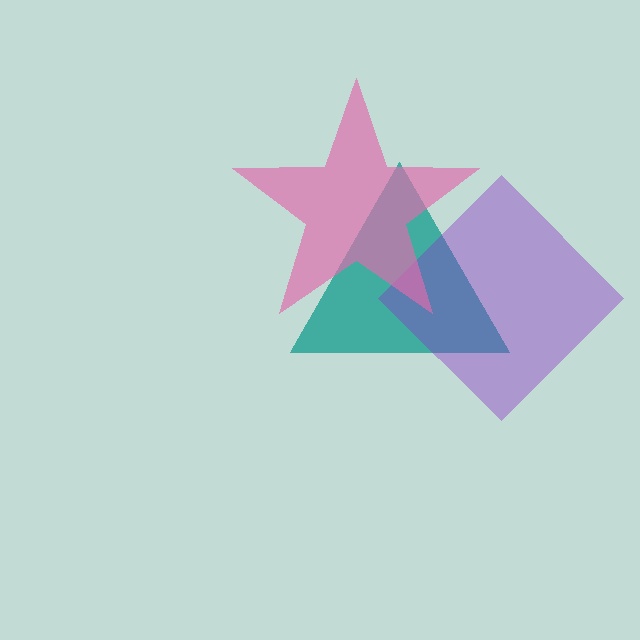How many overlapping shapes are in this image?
There are 3 overlapping shapes in the image.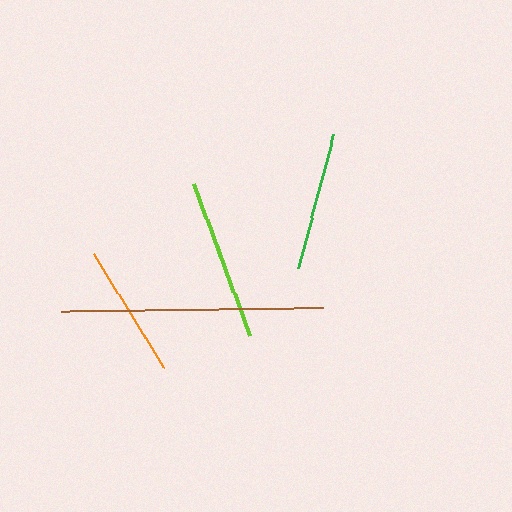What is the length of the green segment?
The green segment is approximately 139 pixels long.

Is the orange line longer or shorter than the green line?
The green line is longer than the orange line.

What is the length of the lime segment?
The lime segment is approximately 162 pixels long.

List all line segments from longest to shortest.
From longest to shortest: brown, lime, green, orange.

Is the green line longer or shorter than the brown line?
The brown line is longer than the green line.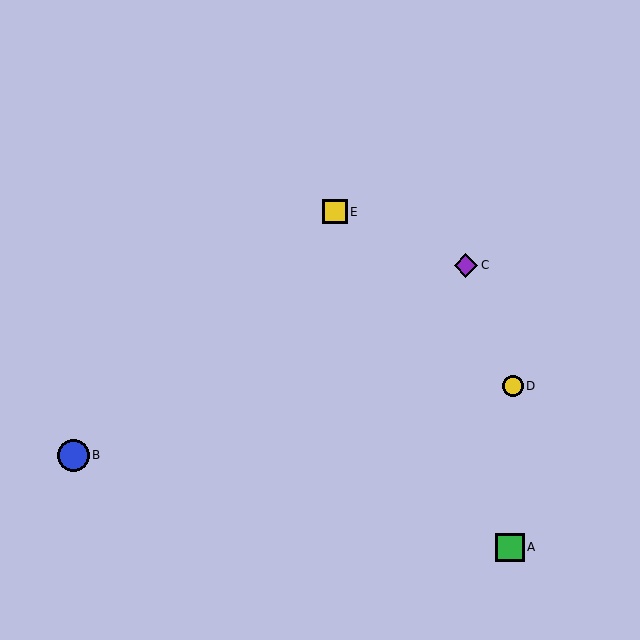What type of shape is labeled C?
Shape C is a purple diamond.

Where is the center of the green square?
The center of the green square is at (509, 547).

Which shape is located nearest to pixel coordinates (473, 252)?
The purple diamond (labeled C) at (466, 265) is nearest to that location.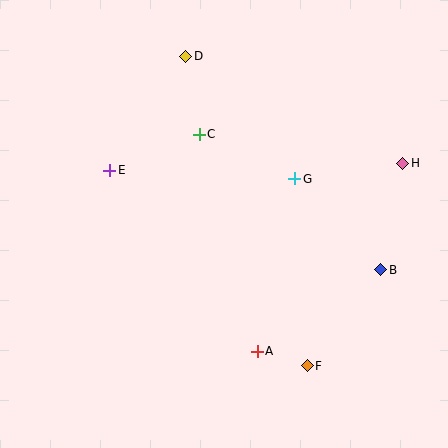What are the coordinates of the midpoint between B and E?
The midpoint between B and E is at (245, 220).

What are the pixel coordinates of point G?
Point G is at (295, 179).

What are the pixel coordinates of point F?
Point F is at (307, 366).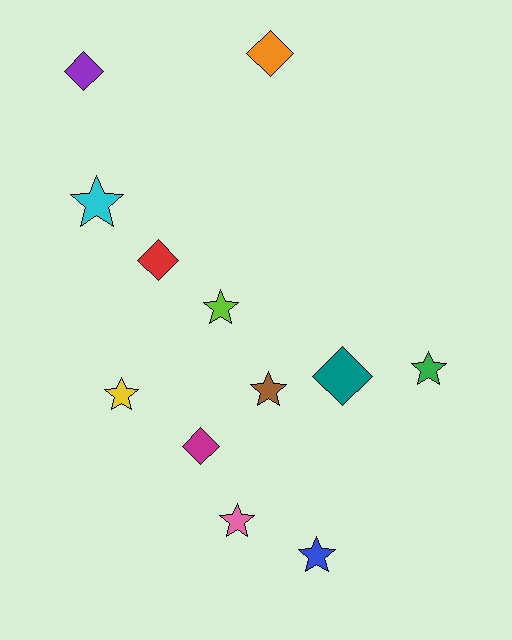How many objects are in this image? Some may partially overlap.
There are 12 objects.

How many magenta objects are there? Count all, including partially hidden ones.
There is 1 magenta object.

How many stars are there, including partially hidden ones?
There are 7 stars.